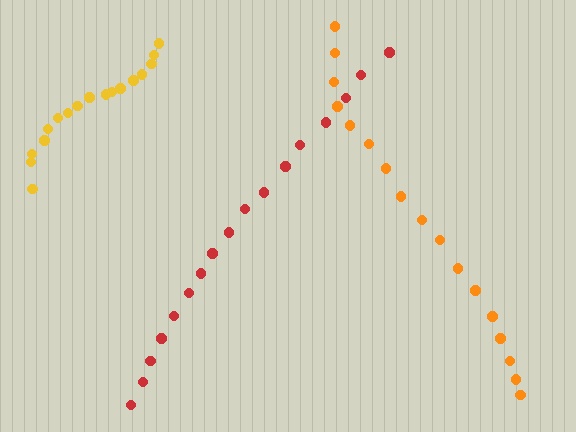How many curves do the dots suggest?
There are 3 distinct paths.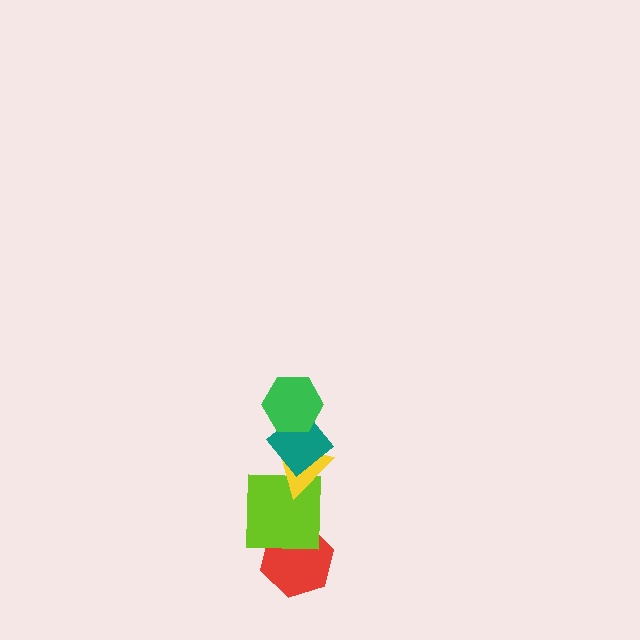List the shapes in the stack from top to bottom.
From top to bottom: the green hexagon, the teal diamond, the yellow triangle, the lime square, the red hexagon.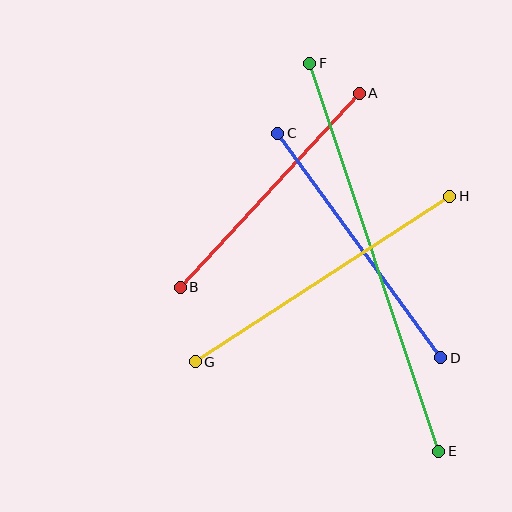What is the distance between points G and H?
The distance is approximately 304 pixels.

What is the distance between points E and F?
The distance is approximately 409 pixels.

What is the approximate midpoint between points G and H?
The midpoint is at approximately (323, 279) pixels.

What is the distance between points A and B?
The distance is approximately 264 pixels.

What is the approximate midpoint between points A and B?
The midpoint is at approximately (270, 190) pixels.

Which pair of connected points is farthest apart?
Points E and F are farthest apart.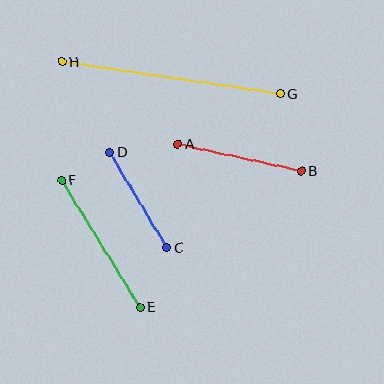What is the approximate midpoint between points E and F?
The midpoint is at approximately (101, 244) pixels.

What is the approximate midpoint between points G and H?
The midpoint is at approximately (171, 78) pixels.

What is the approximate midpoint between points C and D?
The midpoint is at approximately (139, 200) pixels.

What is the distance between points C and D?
The distance is approximately 111 pixels.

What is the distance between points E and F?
The distance is approximately 149 pixels.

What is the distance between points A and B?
The distance is approximately 127 pixels.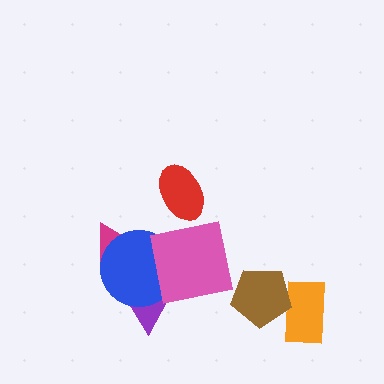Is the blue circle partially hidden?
Yes, it is partially covered by another shape.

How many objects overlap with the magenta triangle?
2 objects overlap with the magenta triangle.